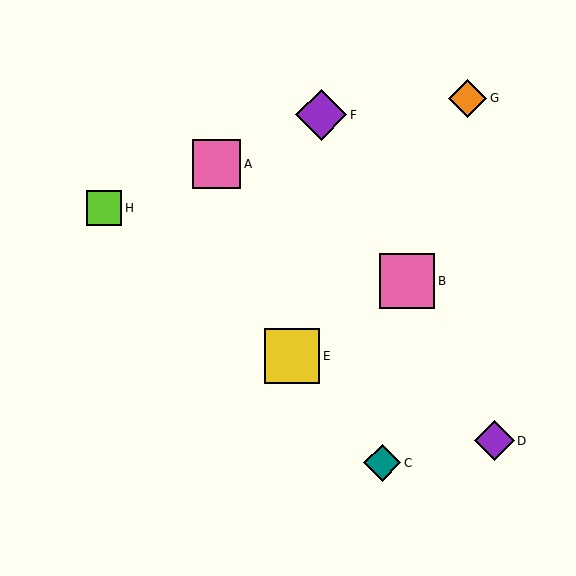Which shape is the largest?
The yellow square (labeled E) is the largest.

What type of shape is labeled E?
Shape E is a yellow square.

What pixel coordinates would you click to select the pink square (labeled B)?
Click at (407, 281) to select the pink square B.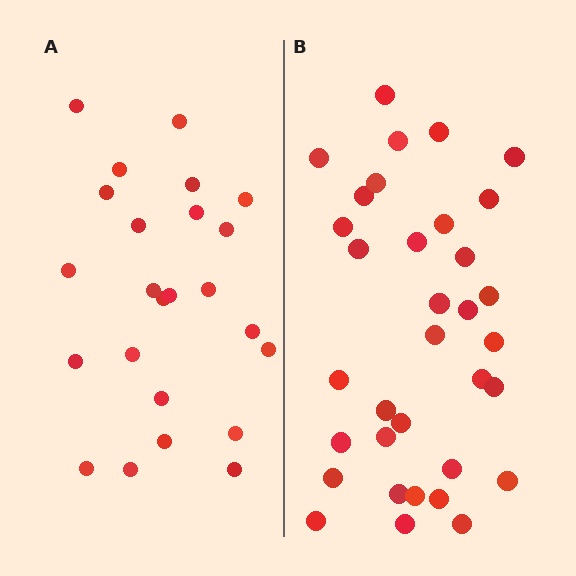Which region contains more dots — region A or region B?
Region B (the right region) has more dots.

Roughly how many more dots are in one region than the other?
Region B has roughly 10 or so more dots than region A.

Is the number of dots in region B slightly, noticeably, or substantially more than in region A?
Region B has noticeably more, but not dramatically so. The ratio is roughly 1.4 to 1.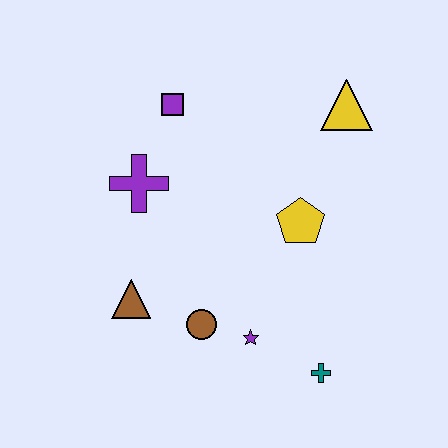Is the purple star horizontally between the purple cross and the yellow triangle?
Yes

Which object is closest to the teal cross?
The purple star is closest to the teal cross.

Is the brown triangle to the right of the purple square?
No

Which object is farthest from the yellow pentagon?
The brown triangle is farthest from the yellow pentagon.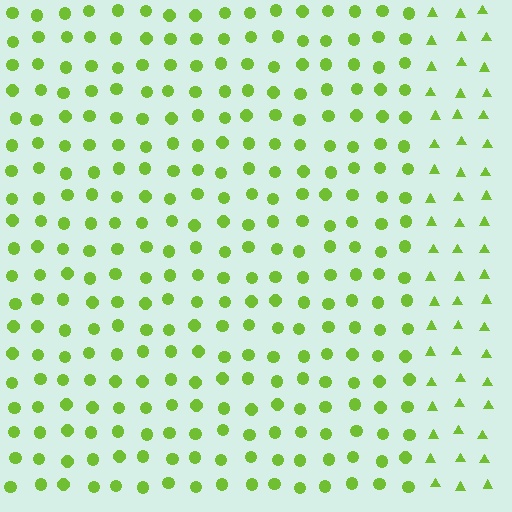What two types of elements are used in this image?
The image uses circles inside the rectangle region and triangles outside it.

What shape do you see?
I see a rectangle.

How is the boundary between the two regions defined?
The boundary is defined by a change in element shape: circles inside vs. triangles outside. All elements share the same color and spacing.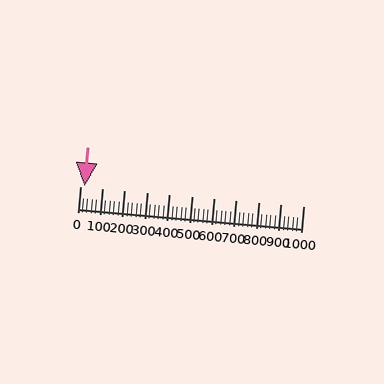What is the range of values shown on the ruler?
The ruler shows values from 0 to 1000.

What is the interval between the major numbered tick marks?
The major tick marks are spaced 100 units apart.